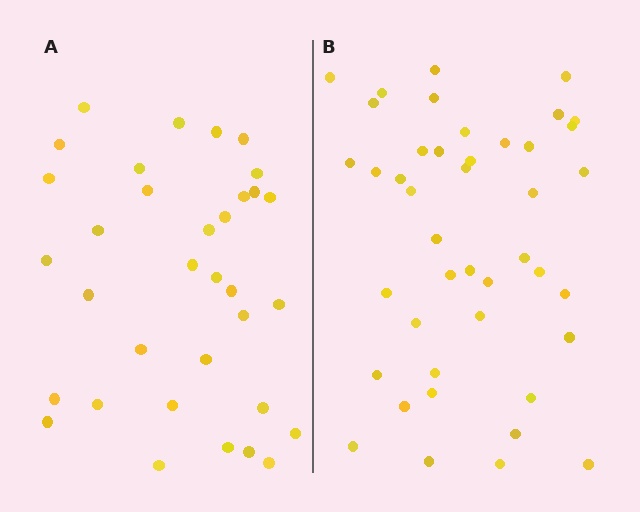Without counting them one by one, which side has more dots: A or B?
Region B (the right region) has more dots.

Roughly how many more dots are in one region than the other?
Region B has roughly 8 or so more dots than region A.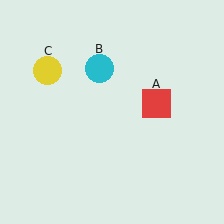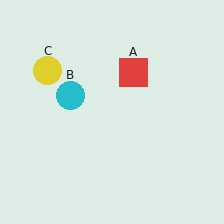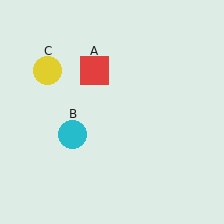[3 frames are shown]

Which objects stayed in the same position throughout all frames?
Yellow circle (object C) remained stationary.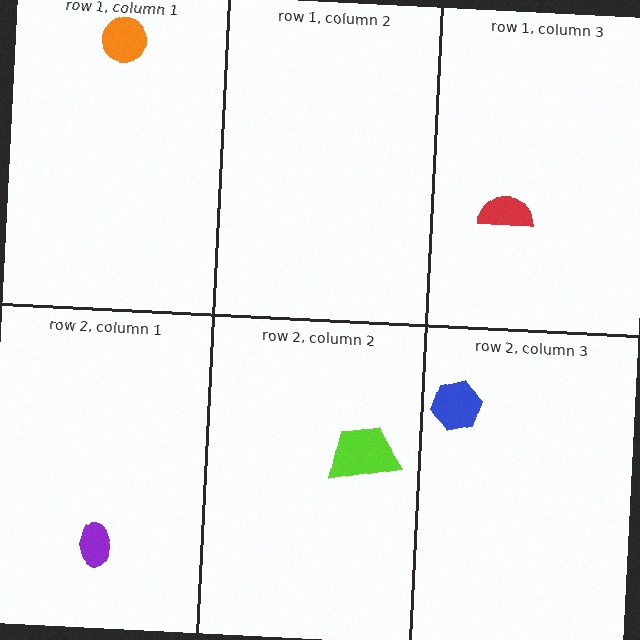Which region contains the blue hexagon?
The row 2, column 3 region.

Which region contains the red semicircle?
The row 1, column 3 region.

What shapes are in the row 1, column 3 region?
The red semicircle.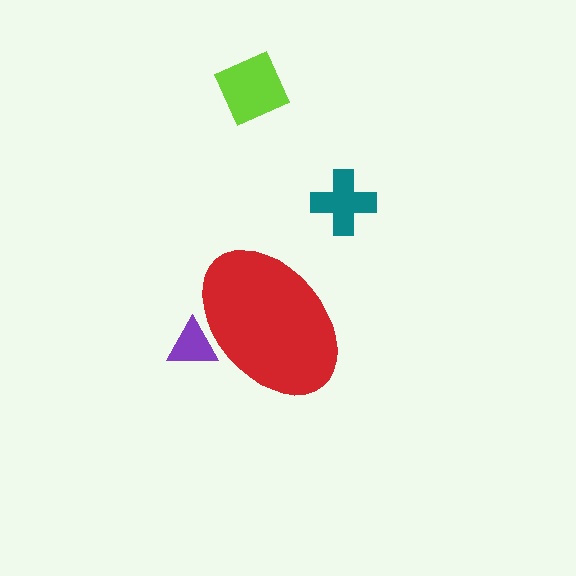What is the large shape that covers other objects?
A red ellipse.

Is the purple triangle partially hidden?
Yes, the purple triangle is partially hidden behind the red ellipse.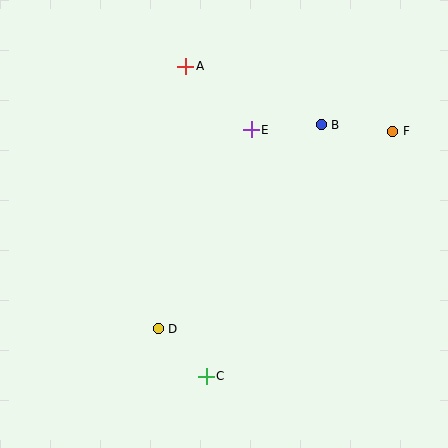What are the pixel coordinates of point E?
Point E is at (251, 130).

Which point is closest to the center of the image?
Point E at (251, 130) is closest to the center.